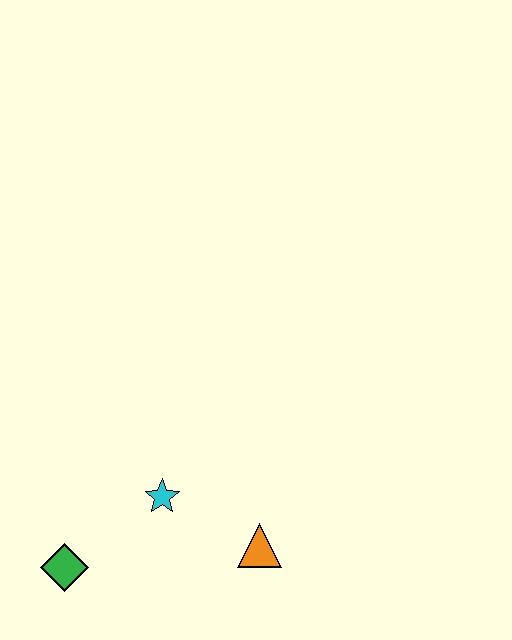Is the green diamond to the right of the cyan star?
No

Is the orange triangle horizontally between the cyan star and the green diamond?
No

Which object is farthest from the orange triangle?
The green diamond is farthest from the orange triangle.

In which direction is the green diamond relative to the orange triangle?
The green diamond is to the left of the orange triangle.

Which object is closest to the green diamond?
The cyan star is closest to the green diamond.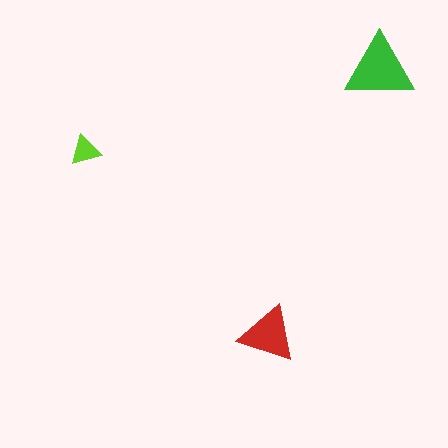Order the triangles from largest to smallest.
the green one, the red one, the lime one.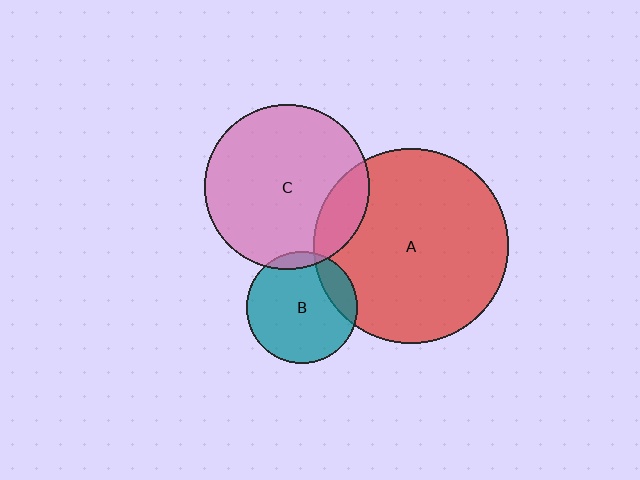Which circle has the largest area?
Circle A (red).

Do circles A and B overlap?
Yes.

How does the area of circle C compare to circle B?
Approximately 2.2 times.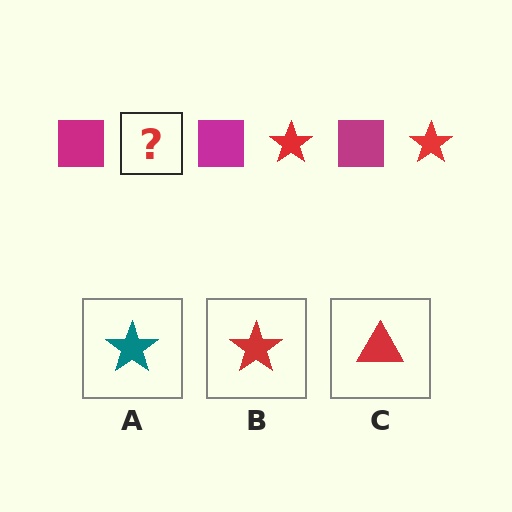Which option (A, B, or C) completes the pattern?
B.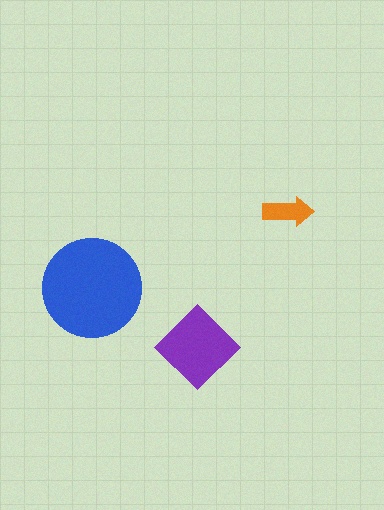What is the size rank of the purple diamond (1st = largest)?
2nd.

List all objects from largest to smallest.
The blue circle, the purple diamond, the orange arrow.